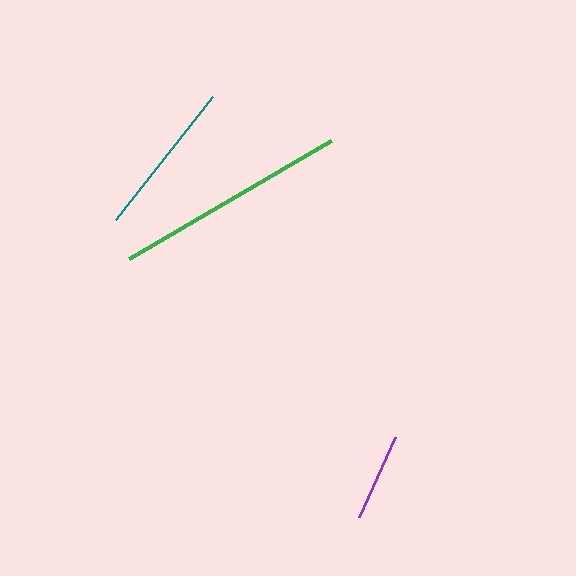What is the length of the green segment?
The green segment is approximately 234 pixels long.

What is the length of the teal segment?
The teal segment is approximately 157 pixels long.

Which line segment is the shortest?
The purple line is the shortest at approximately 87 pixels.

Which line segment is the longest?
The green line is the longest at approximately 234 pixels.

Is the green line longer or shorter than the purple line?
The green line is longer than the purple line.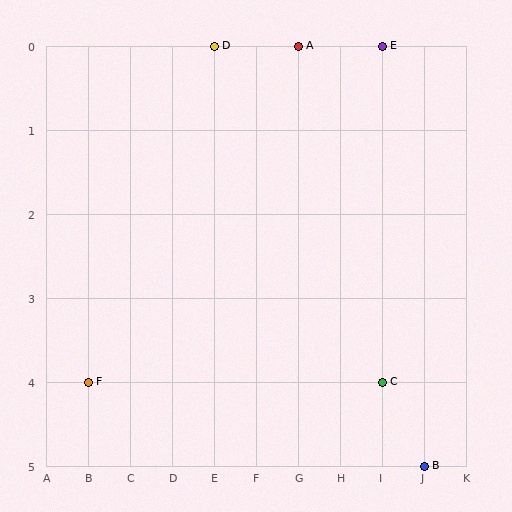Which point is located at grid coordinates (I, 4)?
Point C is at (I, 4).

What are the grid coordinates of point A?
Point A is at grid coordinates (G, 0).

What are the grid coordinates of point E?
Point E is at grid coordinates (I, 0).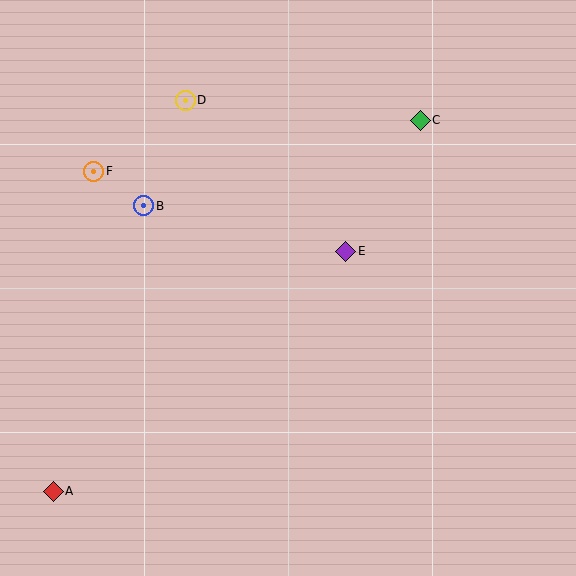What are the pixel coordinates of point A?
Point A is at (53, 491).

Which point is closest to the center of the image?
Point E at (346, 251) is closest to the center.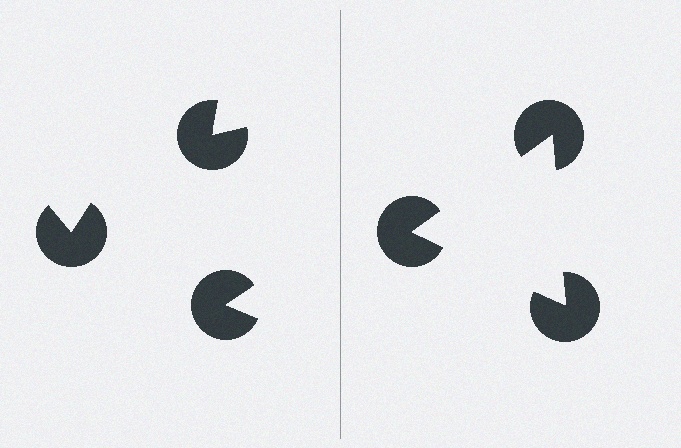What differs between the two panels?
The pac-man discs are positioned identically on both sides; only the wedge orientations differ. On the right they align to a triangle; on the left they are misaligned.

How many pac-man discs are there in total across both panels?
6 — 3 on each side.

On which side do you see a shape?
An illusory triangle appears on the right side. On the left side the wedge cuts are rotated, so no coherent shape forms.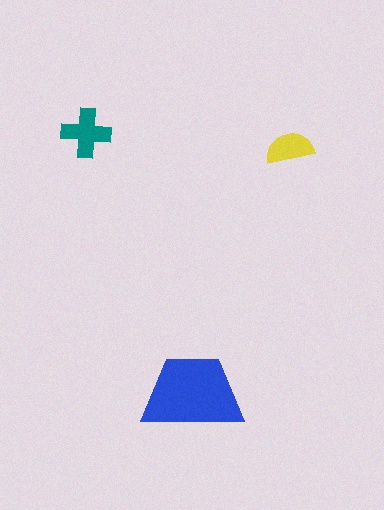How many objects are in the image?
There are 3 objects in the image.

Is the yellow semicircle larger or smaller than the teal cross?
Smaller.